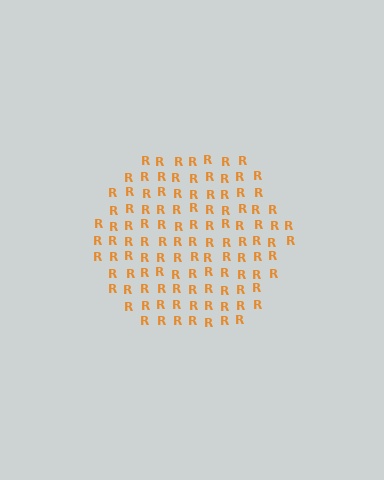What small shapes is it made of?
It is made of small letter R's.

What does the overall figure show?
The overall figure shows a hexagon.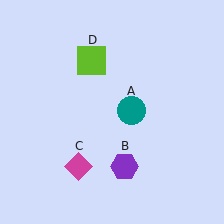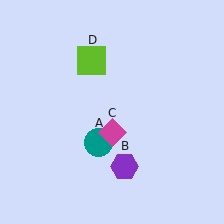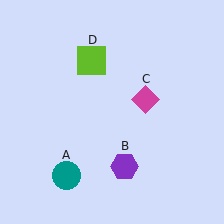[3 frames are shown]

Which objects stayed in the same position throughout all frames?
Purple hexagon (object B) and lime square (object D) remained stationary.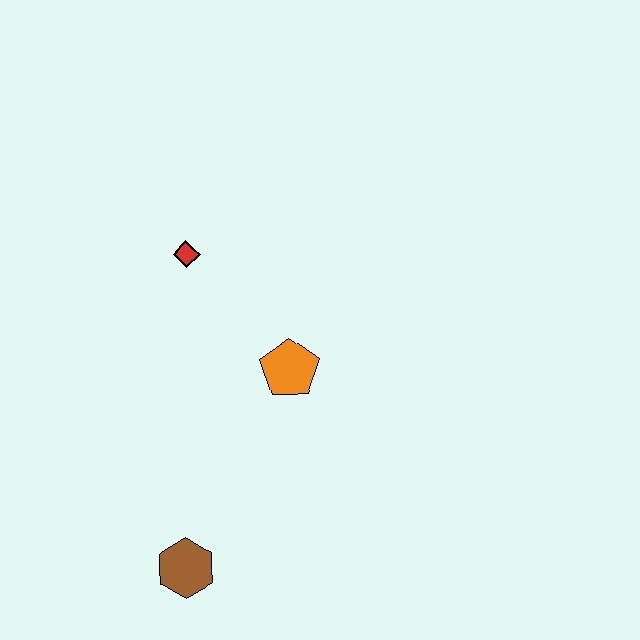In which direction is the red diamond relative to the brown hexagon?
The red diamond is above the brown hexagon.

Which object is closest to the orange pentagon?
The red diamond is closest to the orange pentagon.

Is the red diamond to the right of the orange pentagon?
No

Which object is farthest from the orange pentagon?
The brown hexagon is farthest from the orange pentagon.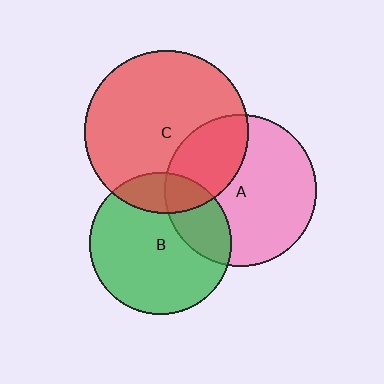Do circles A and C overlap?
Yes.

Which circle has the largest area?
Circle C (red).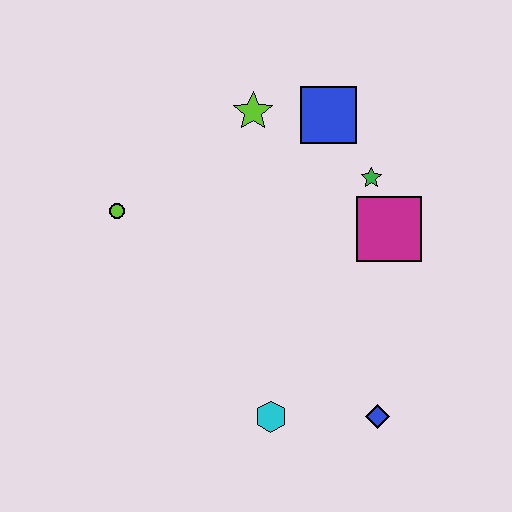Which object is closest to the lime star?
The blue square is closest to the lime star.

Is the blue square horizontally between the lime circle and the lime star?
No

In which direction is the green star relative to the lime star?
The green star is to the right of the lime star.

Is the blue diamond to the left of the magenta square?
Yes